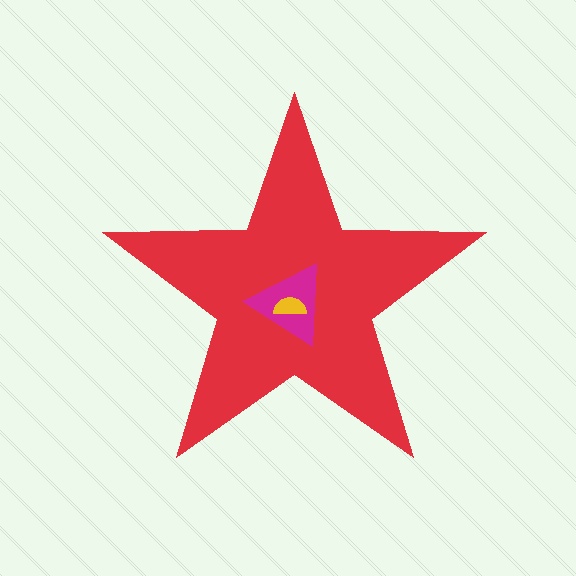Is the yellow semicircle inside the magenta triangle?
Yes.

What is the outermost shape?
The red star.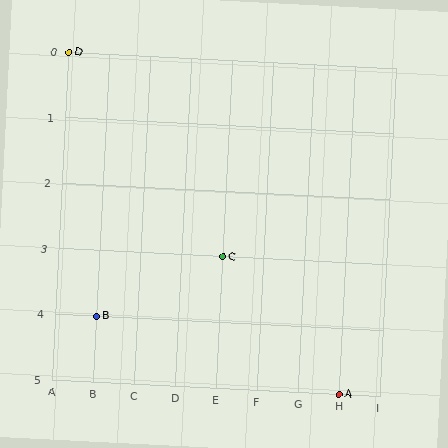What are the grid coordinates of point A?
Point A is at grid coordinates (H, 5).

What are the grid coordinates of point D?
Point D is at grid coordinates (A, 0).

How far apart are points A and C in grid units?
Points A and C are 3 columns and 2 rows apart (about 3.6 grid units diagonally).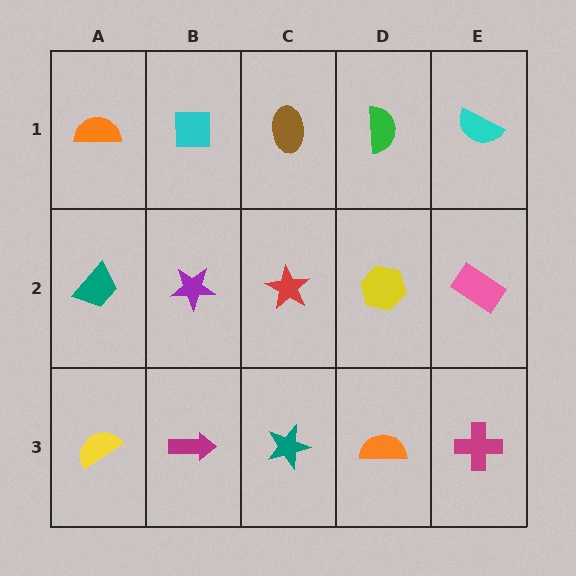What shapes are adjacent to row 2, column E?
A cyan semicircle (row 1, column E), a magenta cross (row 3, column E), a yellow hexagon (row 2, column D).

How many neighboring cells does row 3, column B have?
3.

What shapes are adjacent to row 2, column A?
An orange semicircle (row 1, column A), a yellow semicircle (row 3, column A), a purple star (row 2, column B).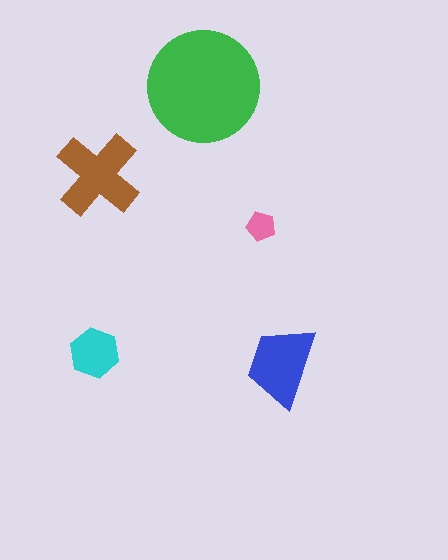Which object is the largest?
The green circle.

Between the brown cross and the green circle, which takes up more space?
The green circle.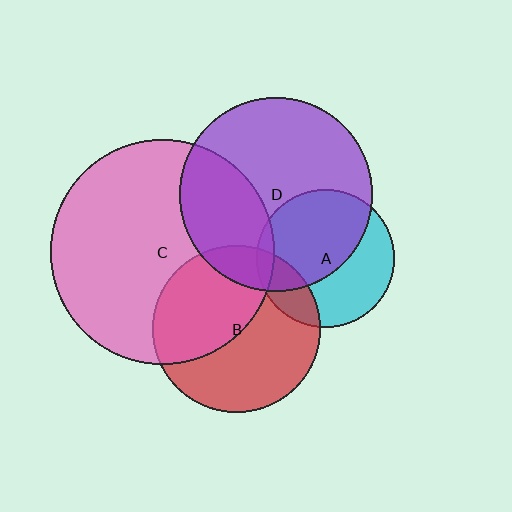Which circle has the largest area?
Circle C (pink).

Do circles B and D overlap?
Yes.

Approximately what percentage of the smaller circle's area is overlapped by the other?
Approximately 15%.